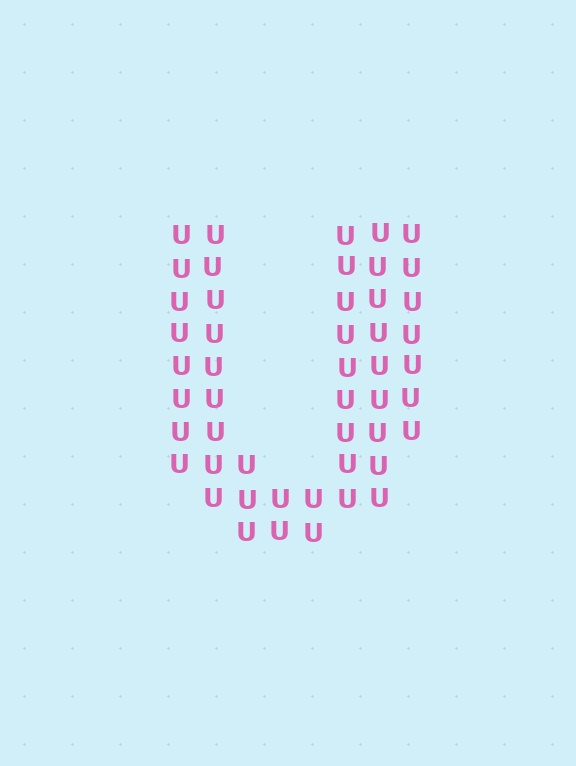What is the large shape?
The large shape is the letter U.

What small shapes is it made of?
It is made of small letter U's.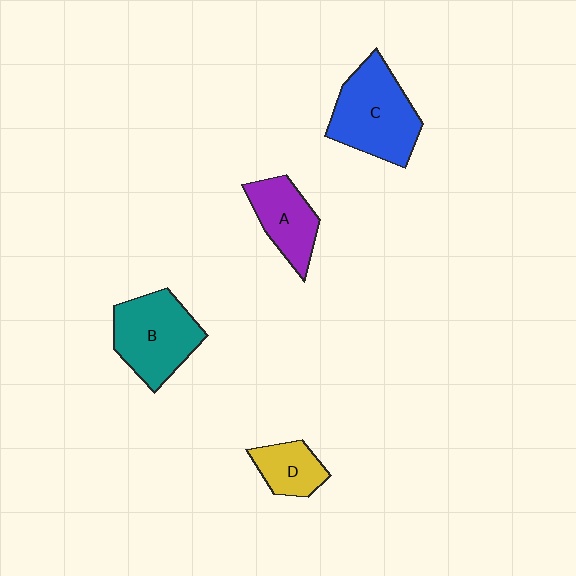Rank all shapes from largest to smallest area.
From largest to smallest: C (blue), B (teal), A (purple), D (yellow).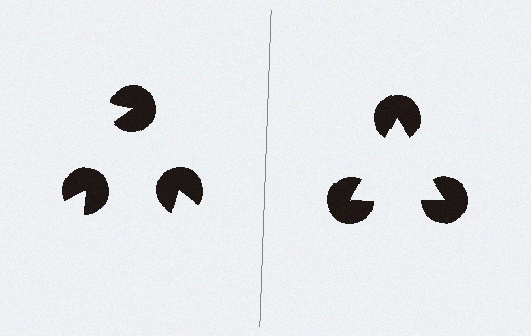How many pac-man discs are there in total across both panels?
6 — 3 on each side.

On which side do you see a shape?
An illusory triangle appears on the right side. On the left side the wedge cuts are rotated, so no coherent shape forms.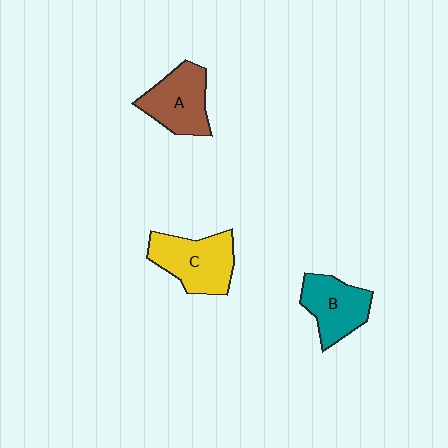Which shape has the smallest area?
Shape B (teal).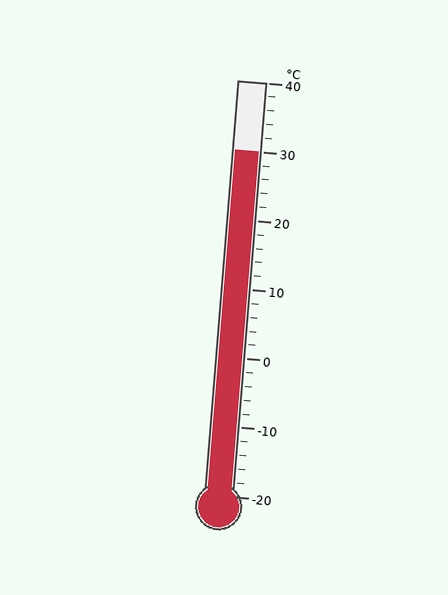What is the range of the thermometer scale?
The thermometer scale ranges from -20°C to 40°C.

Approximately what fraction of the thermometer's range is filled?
The thermometer is filled to approximately 85% of its range.